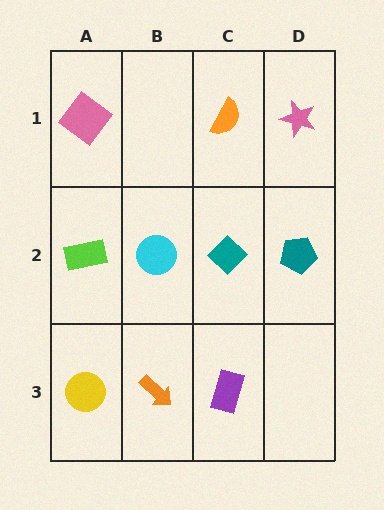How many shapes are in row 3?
3 shapes.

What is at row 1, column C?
An orange semicircle.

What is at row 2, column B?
A cyan circle.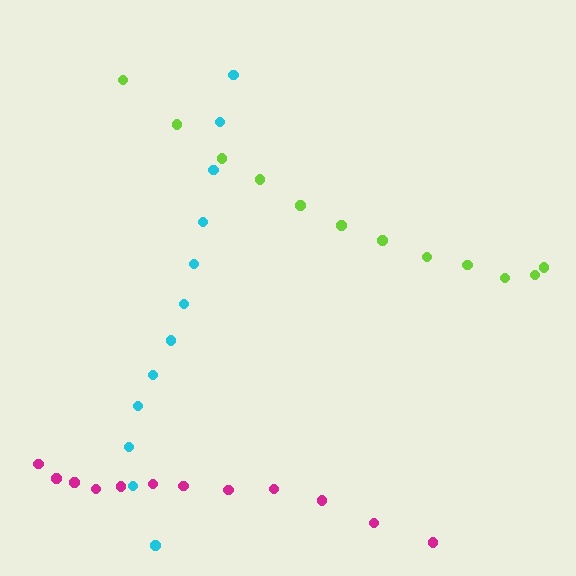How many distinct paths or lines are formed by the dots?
There are 3 distinct paths.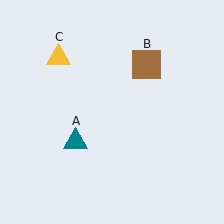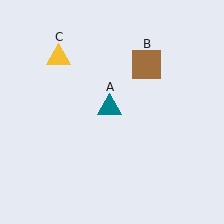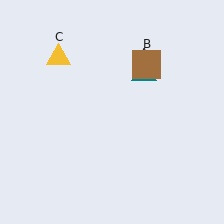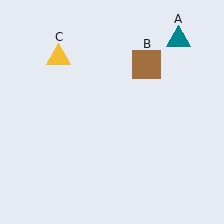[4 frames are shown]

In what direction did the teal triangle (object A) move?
The teal triangle (object A) moved up and to the right.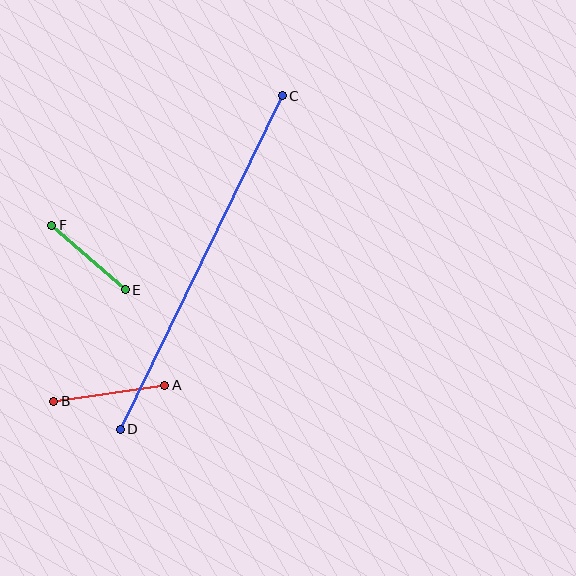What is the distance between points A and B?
The distance is approximately 112 pixels.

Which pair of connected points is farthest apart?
Points C and D are farthest apart.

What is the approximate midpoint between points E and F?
The midpoint is at approximately (89, 258) pixels.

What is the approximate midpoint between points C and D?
The midpoint is at approximately (201, 263) pixels.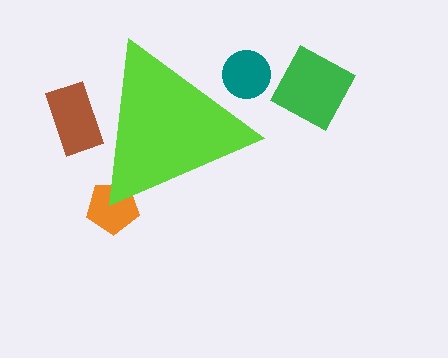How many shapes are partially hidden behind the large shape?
3 shapes are partially hidden.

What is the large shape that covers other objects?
A lime triangle.